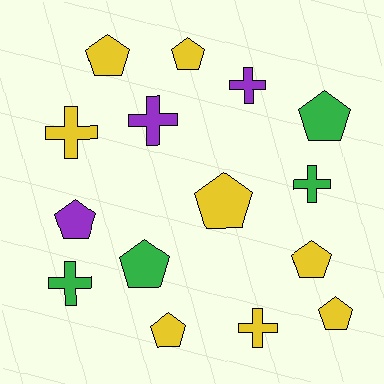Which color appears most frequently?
Yellow, with 8 objects.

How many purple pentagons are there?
There is 1 purple pentagon.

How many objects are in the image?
There are 15 objects.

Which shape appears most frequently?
Pentagon, with 9 objects.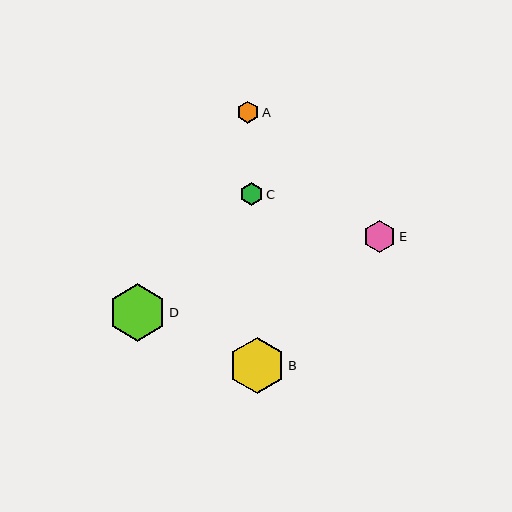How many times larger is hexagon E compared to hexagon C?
Hexagon E is approximately 1.4 times the size of hexagon C.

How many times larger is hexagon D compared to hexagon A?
Hexagon D is approximately 2.7 times the size of hexagon A.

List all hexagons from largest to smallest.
From largest to smallest: D, B, E, C, A.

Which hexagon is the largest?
Hexagon D is the largest with a size of approximately 58 pixels.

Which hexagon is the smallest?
Hexagon A is the smallest with a size of approximately 22 pixels.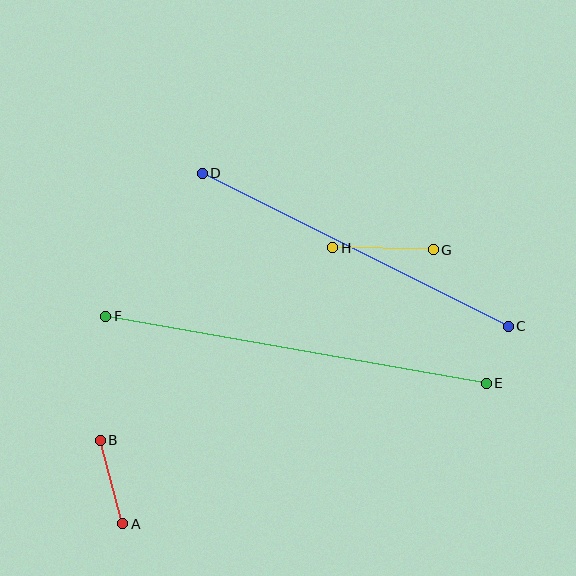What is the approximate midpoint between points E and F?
The midpoint is at approximately (296, 350) pixels.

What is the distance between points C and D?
The distance is approximately 342 pixels.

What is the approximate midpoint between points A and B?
The midpoint is at approximately (112, 482) pixels.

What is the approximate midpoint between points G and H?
The midpoint is at approximately (383, 249) pixels.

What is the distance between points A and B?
The distance is approximately 86 pixels.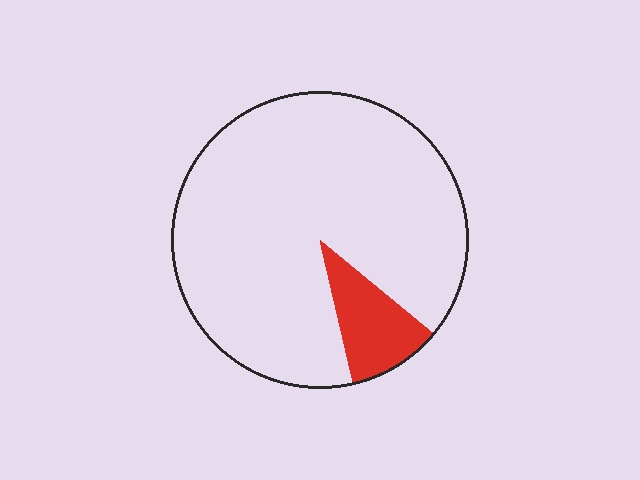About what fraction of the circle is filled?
About one tenth (1/10).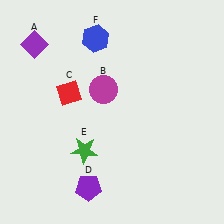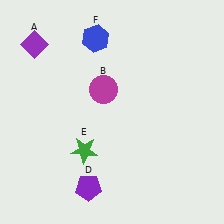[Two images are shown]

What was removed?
The red diamond (C) was removed in Image 2.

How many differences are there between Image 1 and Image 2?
There is 1 difference between the two images.